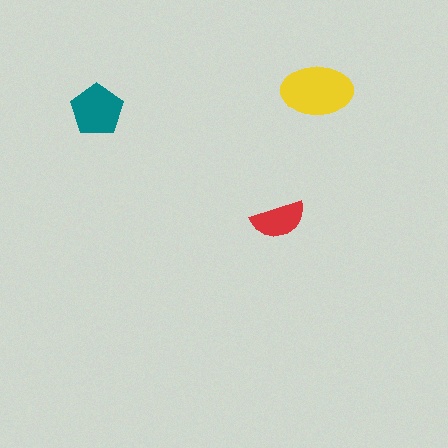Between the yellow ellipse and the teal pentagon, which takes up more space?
The yellow ellipse.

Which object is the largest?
The yellow ellipse.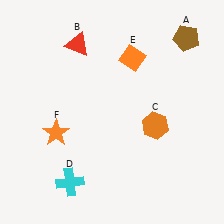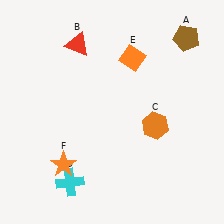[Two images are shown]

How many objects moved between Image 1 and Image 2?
1 object moved between the two images.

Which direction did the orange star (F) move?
The orange star (F) moved down.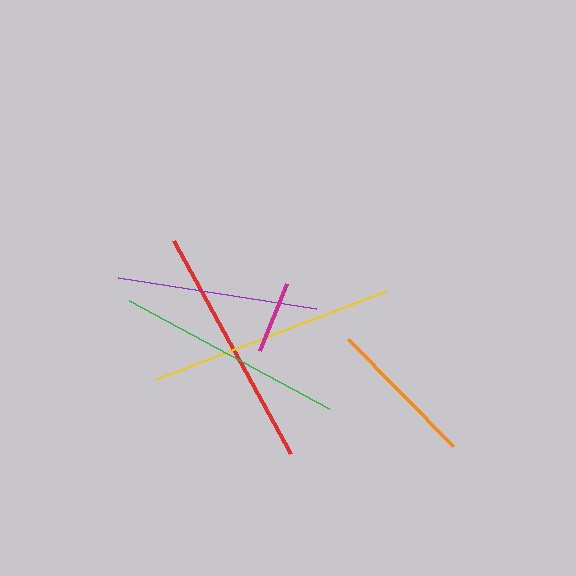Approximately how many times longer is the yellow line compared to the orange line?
The yellow line is approximately 1.6 times the length of the orange line.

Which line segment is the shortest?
The magenta line is the shortest at approximately 71 pixels.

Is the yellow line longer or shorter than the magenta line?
The yellow line is longer than the magenta line.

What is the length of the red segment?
The red segment is approximately 243 pixels long.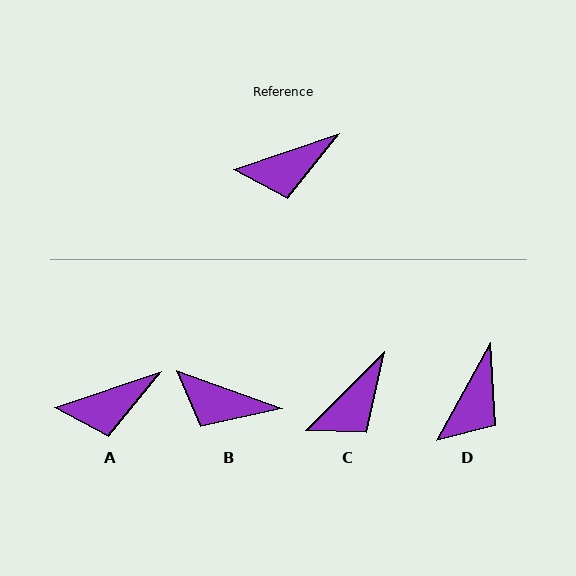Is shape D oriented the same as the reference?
No, it is off by about 42 degrees.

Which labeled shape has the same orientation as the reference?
A.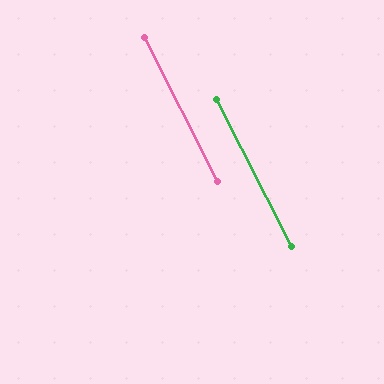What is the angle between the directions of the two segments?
Approximately 0 degrees.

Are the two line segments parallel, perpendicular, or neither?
Parallel — their directions differ by only 0.2°.